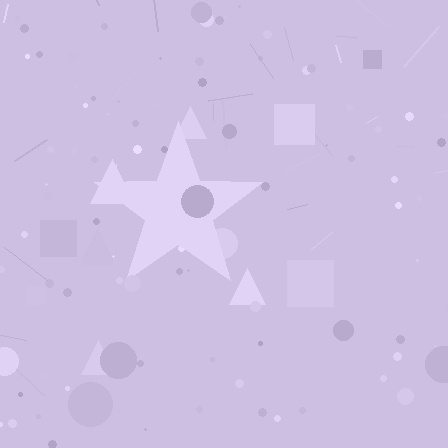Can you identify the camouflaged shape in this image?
The camouflaged shape is a star.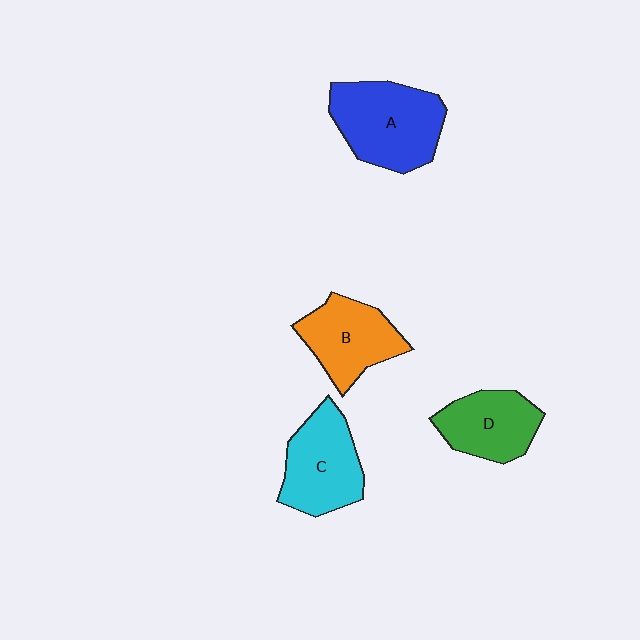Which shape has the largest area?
Shape A (blue).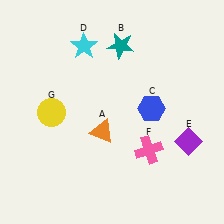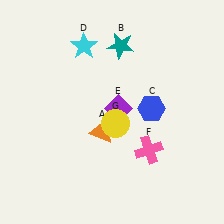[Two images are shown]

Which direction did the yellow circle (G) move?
The yellow circle (G) moved right.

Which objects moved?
The objects that moved are: the purple diamond (E), the yellow circle (G).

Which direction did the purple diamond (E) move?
The purple diamond (E) moved left.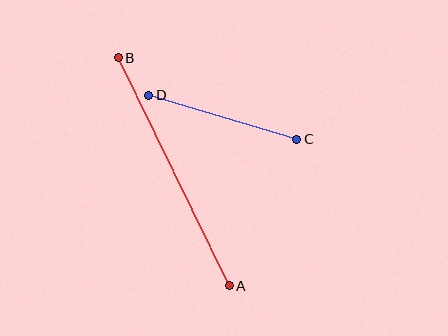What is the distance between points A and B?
The distance is approximately 254 pixels.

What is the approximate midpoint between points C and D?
The midpoint is at approximately (223, 117) pixels.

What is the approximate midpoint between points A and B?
The midpoint is at approximately (174, 172) pixels.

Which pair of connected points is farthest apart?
Points A and B are farthest apart.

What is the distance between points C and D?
The distance is approximately 155 pixels.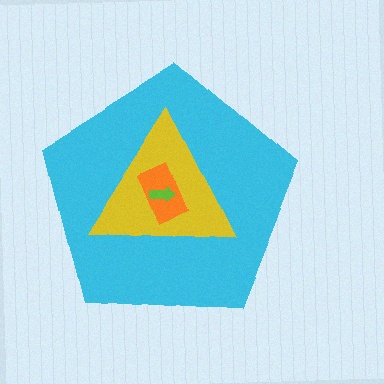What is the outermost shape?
The cyan pentagon.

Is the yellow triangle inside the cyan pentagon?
Yes.